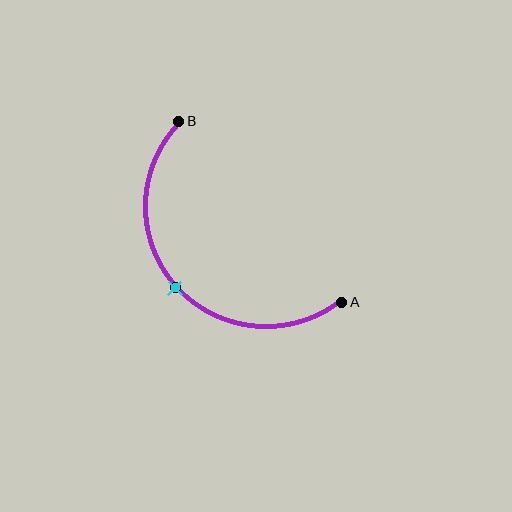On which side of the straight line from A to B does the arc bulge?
The arc bulges below and to the left of the straight line connecting A and B.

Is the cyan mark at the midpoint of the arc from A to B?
Yes. The cyan mark lies on the arc at equal arc-length from both A and B — it is the arc midpoint.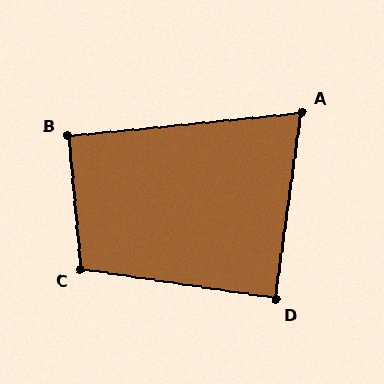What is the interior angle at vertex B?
Approximately 91 degrees (approximately right).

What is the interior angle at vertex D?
Approximately 89 degrees (approximately right).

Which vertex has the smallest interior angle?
A, at approximately 76 degrees.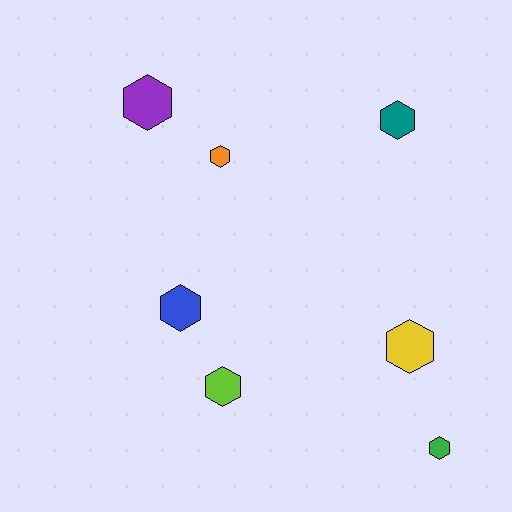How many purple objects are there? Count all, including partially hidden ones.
There is 1 purple object.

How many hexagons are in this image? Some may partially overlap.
There are 7 hexagons.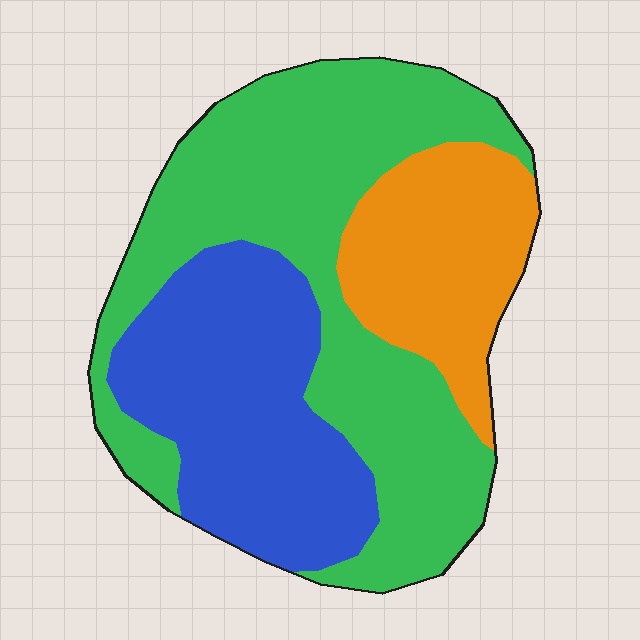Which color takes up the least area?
Orange, at roughly 20%.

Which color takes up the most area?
Green, at roughly 50%.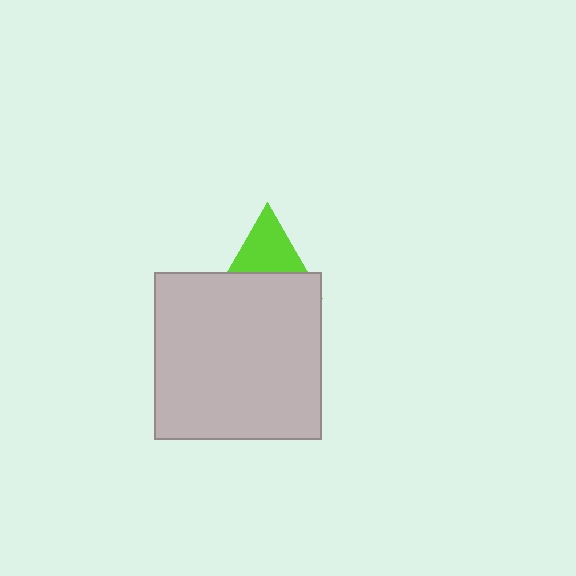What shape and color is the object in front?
The object in front is a light gray square.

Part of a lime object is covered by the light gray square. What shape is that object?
It is a triangle.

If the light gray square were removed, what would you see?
You would see the complete lime triangle.